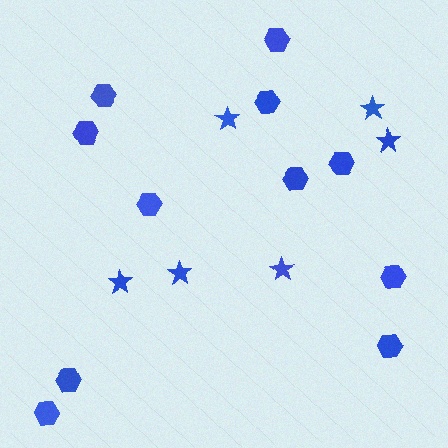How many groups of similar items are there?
There are 2 groups: one group of stars (6) and one group of hexagons (11).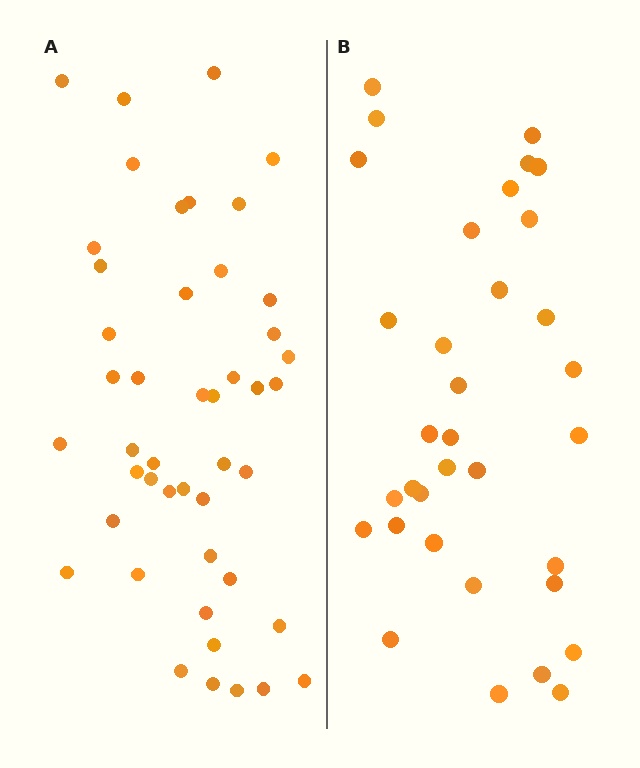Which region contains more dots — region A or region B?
Region A (the left region) has more dots.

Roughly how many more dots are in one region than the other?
Region A has roughly 12 or so more dots than region B.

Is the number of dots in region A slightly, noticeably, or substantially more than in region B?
Region A has noticeably more, but not dramatically so. The ratio is roughly 1.4 to 1.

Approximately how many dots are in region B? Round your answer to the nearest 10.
About 30 dots. (The exact count is 34, which rounds to 30.)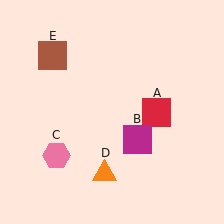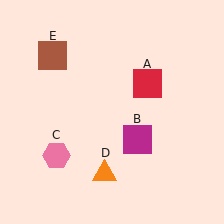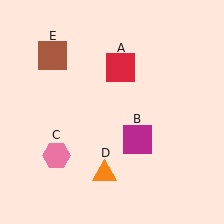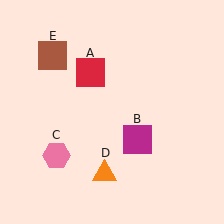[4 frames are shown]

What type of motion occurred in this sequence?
The red square (object A) rotated counterclockwise around the center of the scene.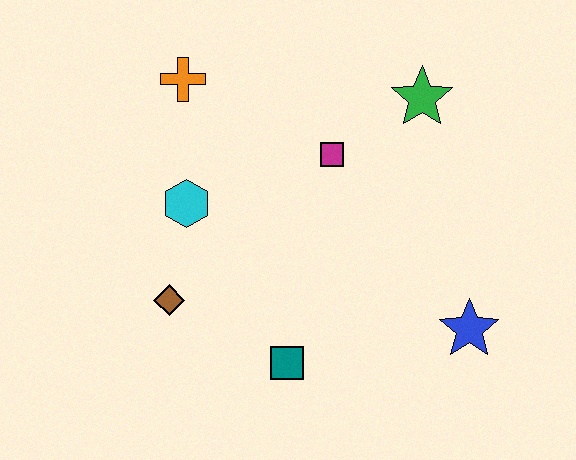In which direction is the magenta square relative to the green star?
The magenta square is to the left of the green star.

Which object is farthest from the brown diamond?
The green star is farthest from the brown diamond.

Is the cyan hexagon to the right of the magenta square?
No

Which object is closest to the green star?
The magenta square is closest to the green star.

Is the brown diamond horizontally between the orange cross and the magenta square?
No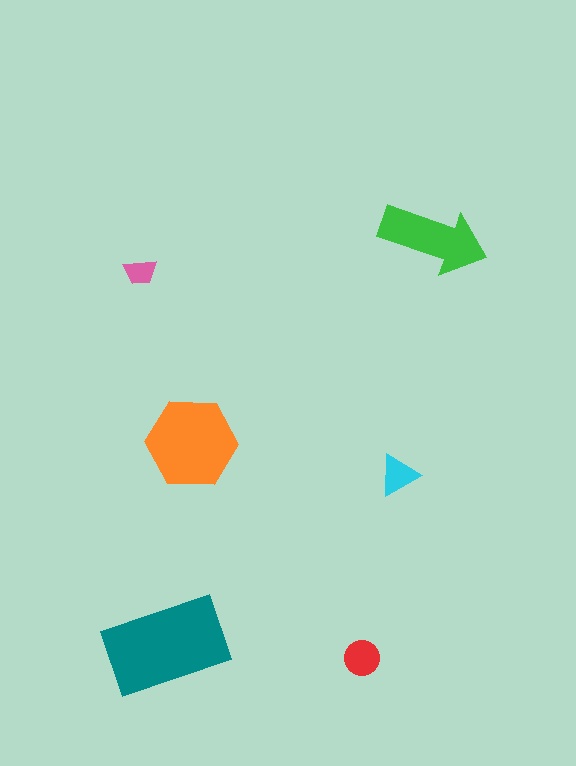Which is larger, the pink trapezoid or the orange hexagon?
The orange hexagon.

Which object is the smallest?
The pink trapezoid.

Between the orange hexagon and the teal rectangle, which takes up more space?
The teal rectangle.